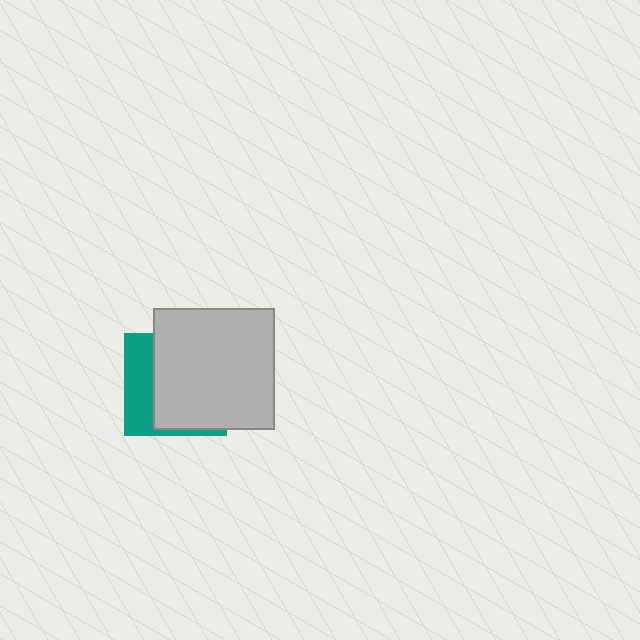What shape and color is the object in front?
The object in front is a light gray square.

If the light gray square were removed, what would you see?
You would see the complete teal square.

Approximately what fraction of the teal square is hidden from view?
Roughly 67% of the teal square is hidden behind the light gray square.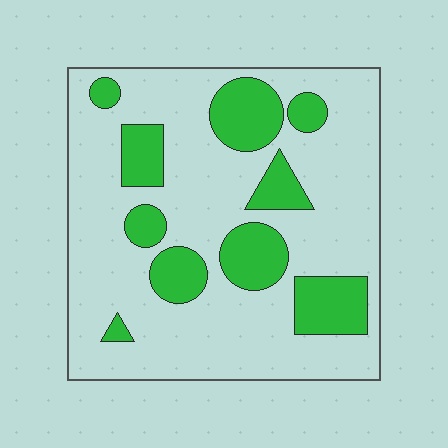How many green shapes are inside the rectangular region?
10.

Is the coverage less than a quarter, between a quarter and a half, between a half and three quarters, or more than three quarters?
Less than a quarter.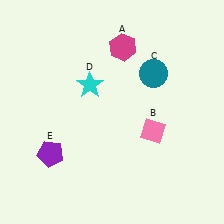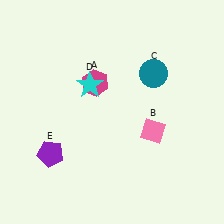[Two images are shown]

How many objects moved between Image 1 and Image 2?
1 object moved between the two images.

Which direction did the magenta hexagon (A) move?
The magenta hexagon (A) moved down.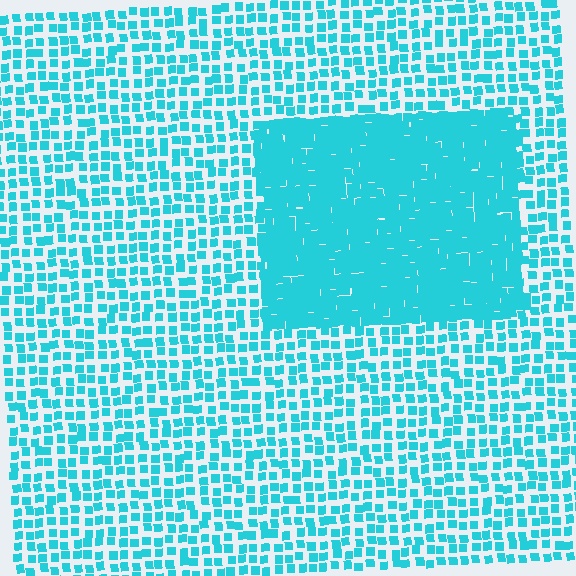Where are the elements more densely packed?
The elements are more densely packed inside the rectangle boundary.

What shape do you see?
I see a rectangle.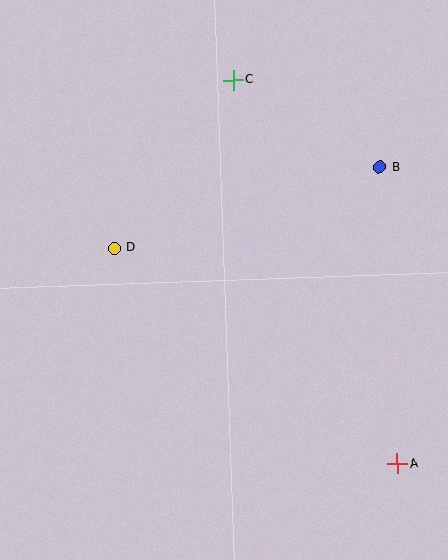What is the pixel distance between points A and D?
The distance between A and D is 356 pixels.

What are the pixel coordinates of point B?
Point B is at (380, 167).